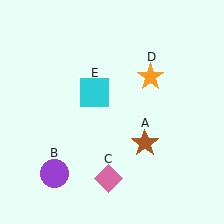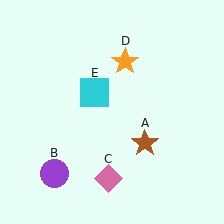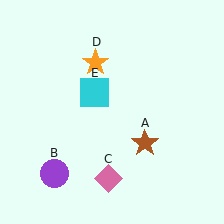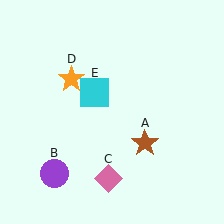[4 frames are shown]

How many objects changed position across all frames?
1 object changed position: orange star (object D).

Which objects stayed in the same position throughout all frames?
Brown star (object A) and purple circle (object B) and pink diamond (object C) and cyan square (object E) remained stationary.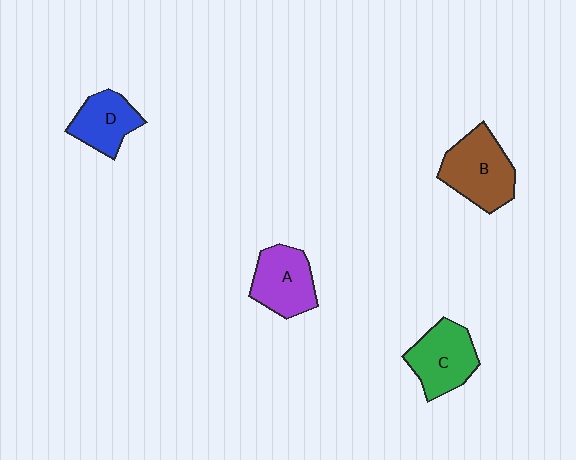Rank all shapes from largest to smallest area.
From largest to smallest: B (brown), C (green), A (purple), D (blue).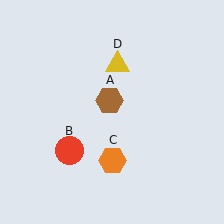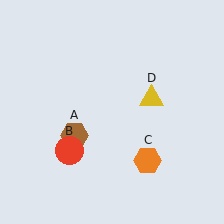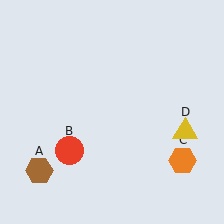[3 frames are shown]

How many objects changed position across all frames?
3 objects changed position: brown hexagon (object A), orange hexagon (object C), yellow triangle (object D).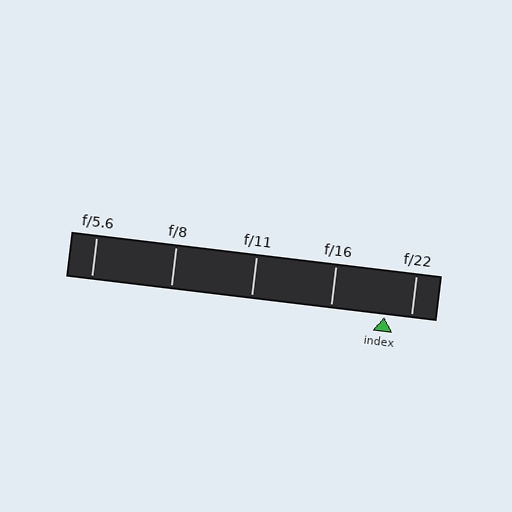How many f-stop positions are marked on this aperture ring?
There are 5 f-stop positions marked.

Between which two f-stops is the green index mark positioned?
The index mark is between f/16 and f/22.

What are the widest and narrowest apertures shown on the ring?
The widest aperture shown is f/5.6 and the narrowest is f/22.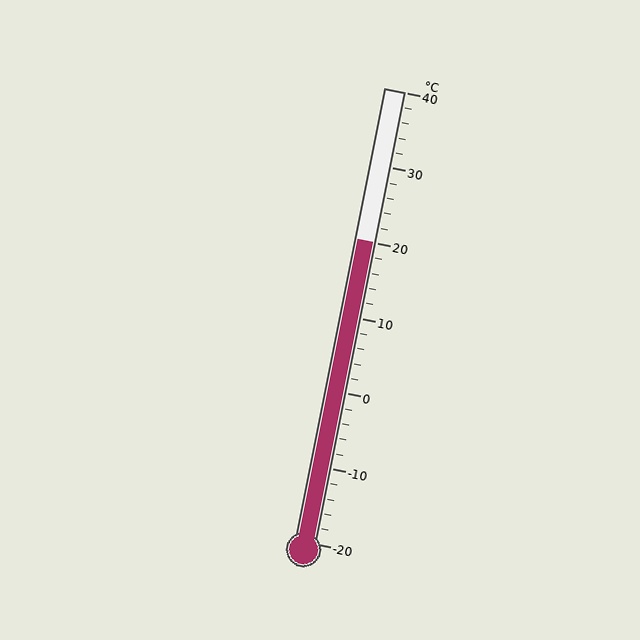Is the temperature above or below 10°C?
The temperature is above 10°C.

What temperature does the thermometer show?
The thermometer shows approximately 20°C.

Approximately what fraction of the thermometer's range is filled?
The thermometer is filled to approximately 65% of its range.